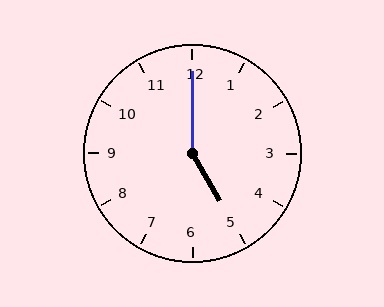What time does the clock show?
5:00.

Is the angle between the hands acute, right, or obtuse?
It is obtuse.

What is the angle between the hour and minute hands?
Approximately 150 degrees.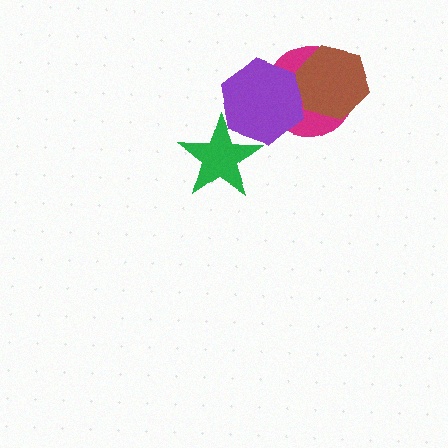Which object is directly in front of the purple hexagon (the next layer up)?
The green star is directly in front of the purple hexagon.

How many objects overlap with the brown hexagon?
2 objects overlap with the brown hexagon.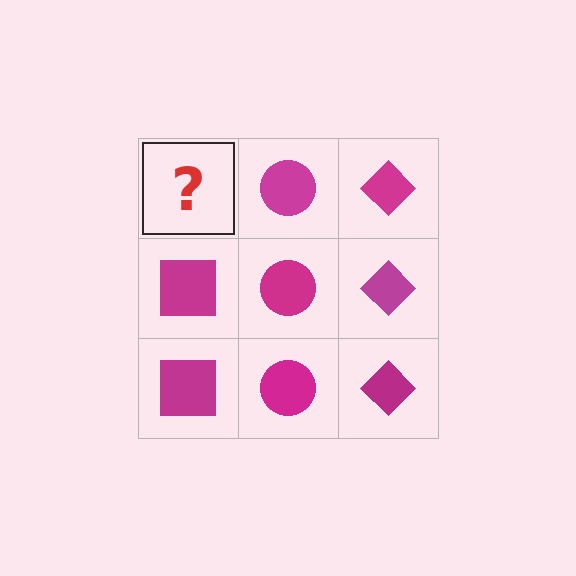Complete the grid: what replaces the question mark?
The question mark should be replaced with a magenta square.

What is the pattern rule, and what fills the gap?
The rule is that each column has a consistent shape. The gap should be filled with a magenta square.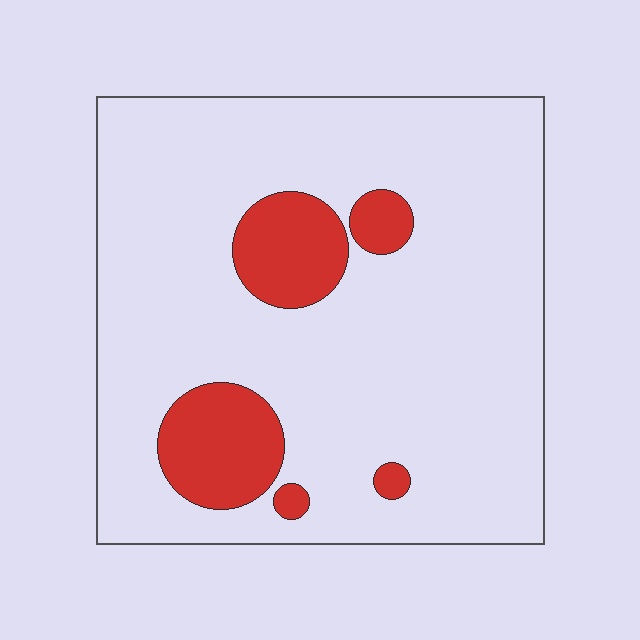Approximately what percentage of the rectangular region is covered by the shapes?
Approximately 15%.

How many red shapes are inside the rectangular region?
5.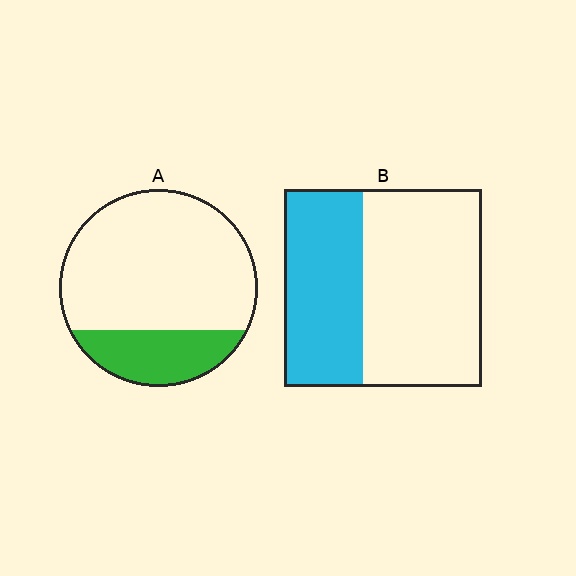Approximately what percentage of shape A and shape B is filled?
A is approximately 25% and B is approximately 40%.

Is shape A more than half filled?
No.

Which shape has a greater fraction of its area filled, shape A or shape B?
Shape B.